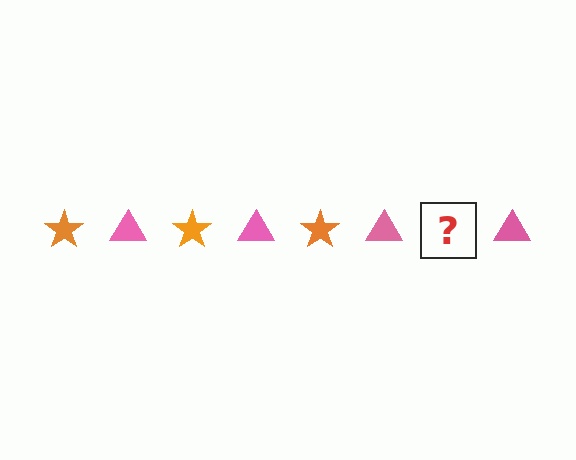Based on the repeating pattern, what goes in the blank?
The blank should be an orange star.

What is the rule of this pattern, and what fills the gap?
The rule is that the pattern alternates between orange star and pink triangle. The gap should be filled with an orange star.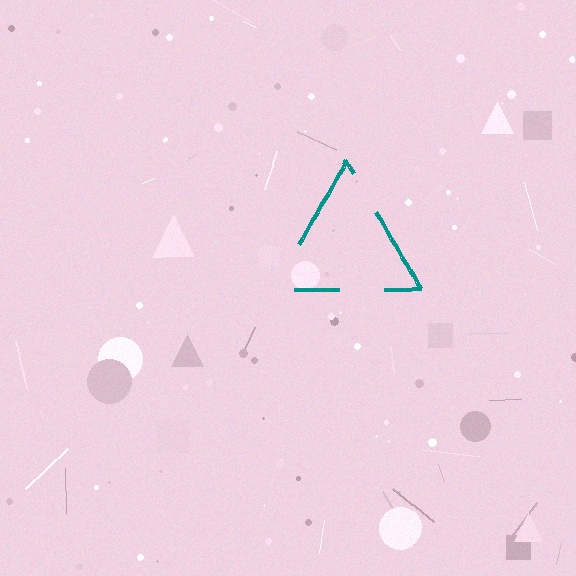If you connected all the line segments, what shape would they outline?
They would outline a triangle.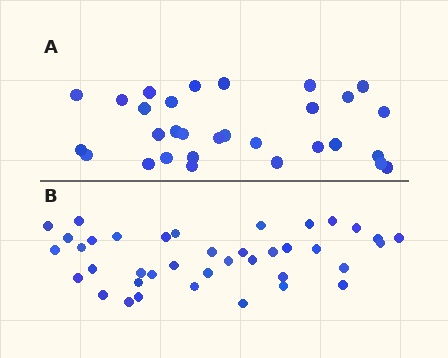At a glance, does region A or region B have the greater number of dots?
Region B (the bottom region) has more dots.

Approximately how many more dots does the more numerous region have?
Region B has roughly 8 or so more dots than region A.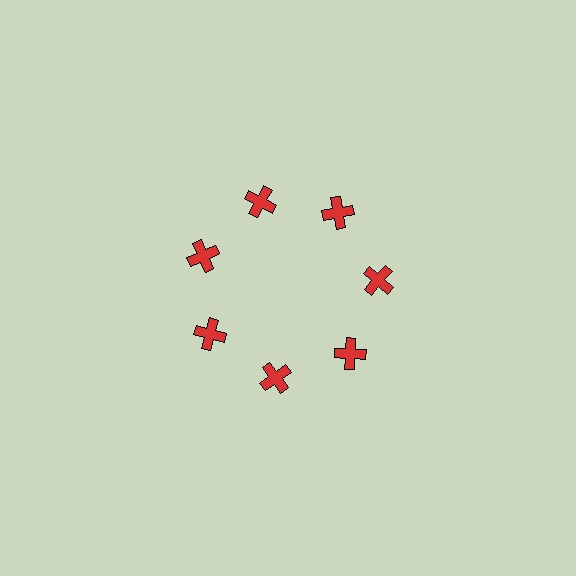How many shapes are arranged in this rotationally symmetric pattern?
There are 7 shapes, arranged in 7 groups of 1.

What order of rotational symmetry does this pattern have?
This pattern has 7-fold rotational symmetry.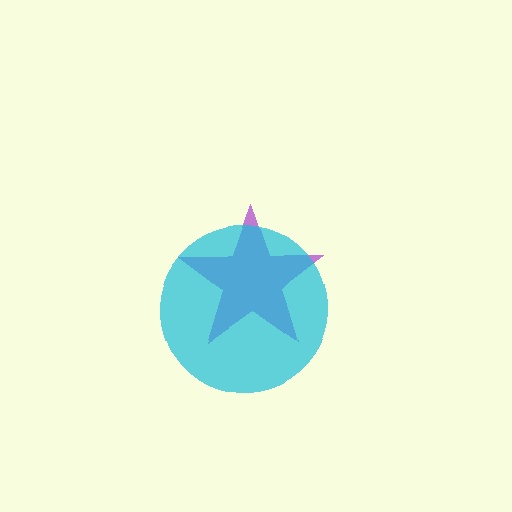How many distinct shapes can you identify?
There are 2 distinct shapes: a purple star, a cyan circle.